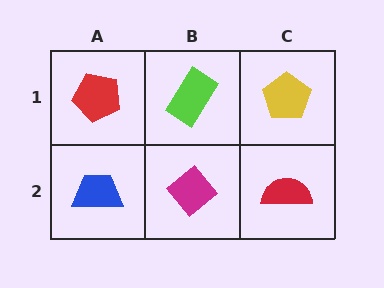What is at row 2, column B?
A magenta diamond.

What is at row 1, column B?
A lime rectangle.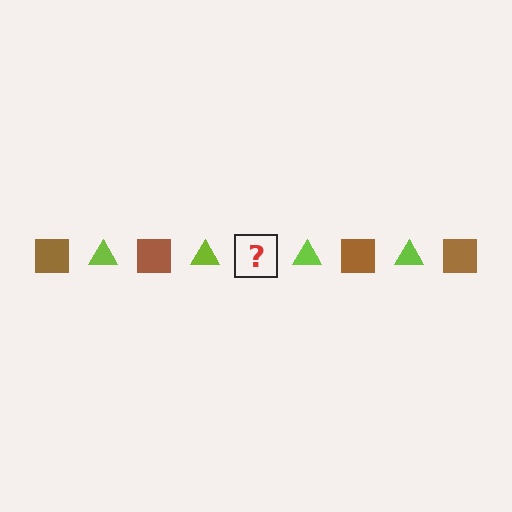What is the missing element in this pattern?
The missing element is a brown square.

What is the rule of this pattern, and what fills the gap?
The rule is that the pattern alternates between brown square and lime triangle. The gap should be filled with a brown square.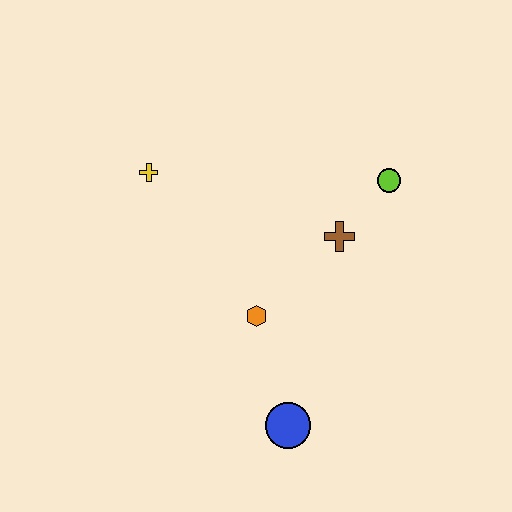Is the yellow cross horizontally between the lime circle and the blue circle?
No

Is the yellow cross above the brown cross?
Yes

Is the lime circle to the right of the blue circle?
Yes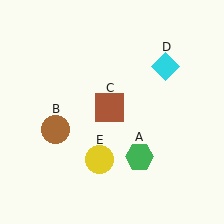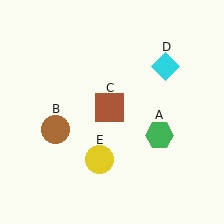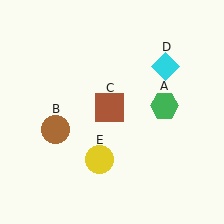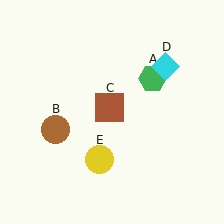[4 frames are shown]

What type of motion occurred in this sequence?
The green hexagon (object A) rotated counterclockwise around the center of the scene.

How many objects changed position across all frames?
1 object changed position: green hexagon (object A).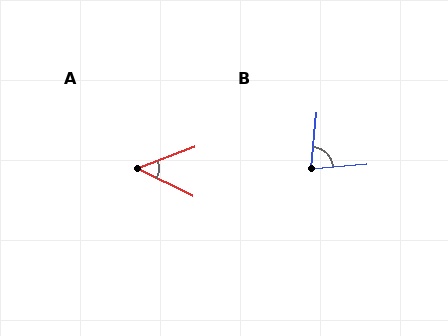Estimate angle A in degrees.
Approximately 47 degrees.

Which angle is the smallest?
A, at approximately 47 degrees.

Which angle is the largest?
B, at approximately 80 degrees.